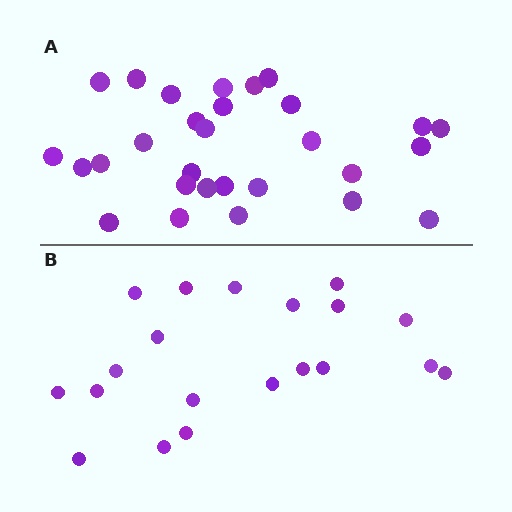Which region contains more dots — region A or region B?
Region A (the top region) has more dots.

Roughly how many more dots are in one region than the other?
Region A has roughly 8 or so more dots than region B.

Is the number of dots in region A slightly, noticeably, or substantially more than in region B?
Region A has substantially more. The ratio is roughly 1.4 to 1.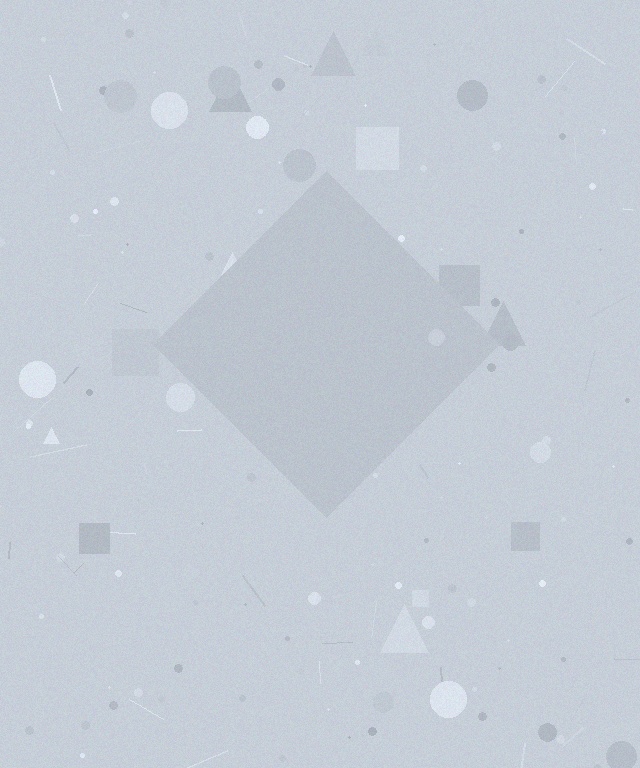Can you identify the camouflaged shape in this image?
The camouflaged shape is a diamond.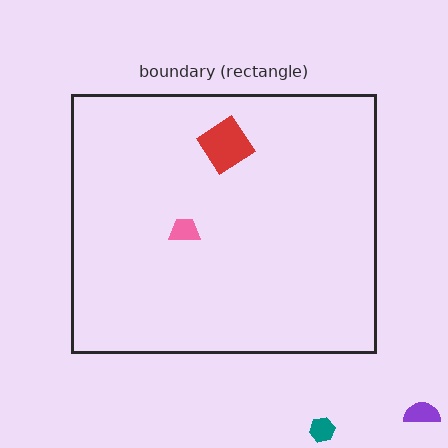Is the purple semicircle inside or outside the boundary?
Outside.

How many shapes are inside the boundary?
2 inside, 2 outside.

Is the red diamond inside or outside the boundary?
Inside.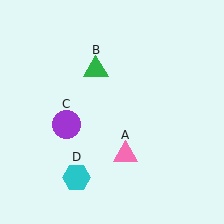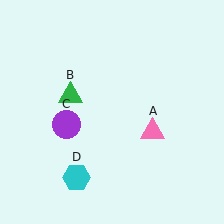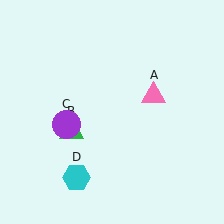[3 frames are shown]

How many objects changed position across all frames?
2 objects changed position: pink triangle (object A), green triangle (object B).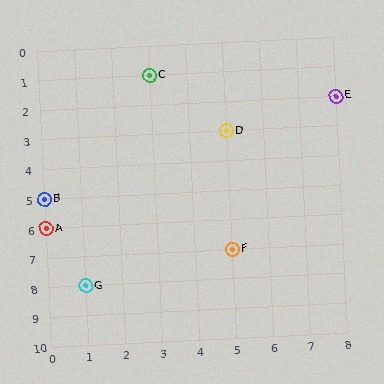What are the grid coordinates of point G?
Point G is at grid coordinates (1, 8).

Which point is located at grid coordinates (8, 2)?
Point E is at (8, 2).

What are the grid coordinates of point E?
Point E is at grid coordinates (8, 2).